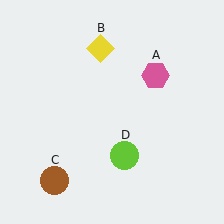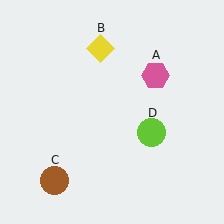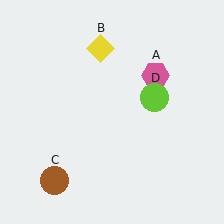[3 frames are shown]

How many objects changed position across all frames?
1 object changed position: lime circle (object D).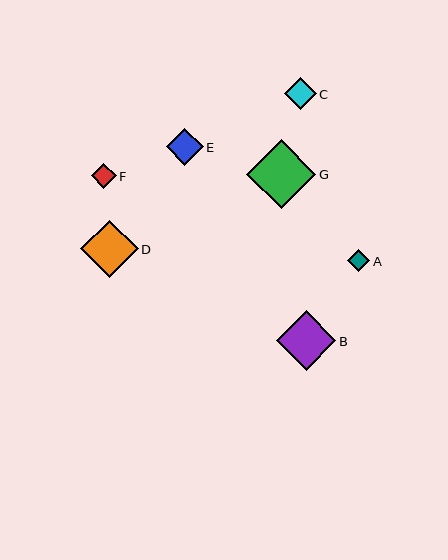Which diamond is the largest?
Diamond G is the largest with a size of approximately 69 pixels.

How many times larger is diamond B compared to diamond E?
Diamond B is approximately 1.6 times the size of diamond E.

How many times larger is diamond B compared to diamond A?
Diamond B is approximately 2.7 times the size of diamond A.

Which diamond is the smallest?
Diamond A is the smallest with a size of approximately 22 pixels.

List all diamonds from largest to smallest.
From largest to smallest: G, B, D, E, C, F, A.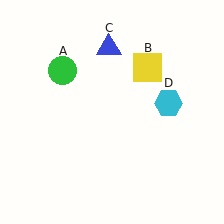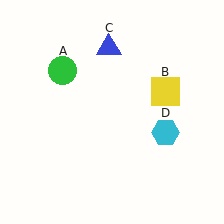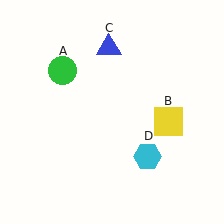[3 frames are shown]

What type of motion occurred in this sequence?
The yellow square (object B), cyan hexagon (object D) rotated clockwise around the center of the scene.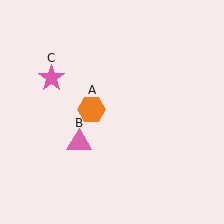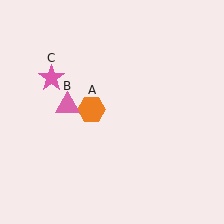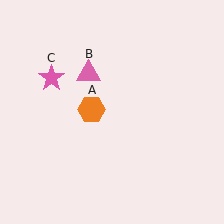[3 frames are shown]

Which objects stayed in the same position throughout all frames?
Orange hexagon (object A) and pink star (object C) remained stationary.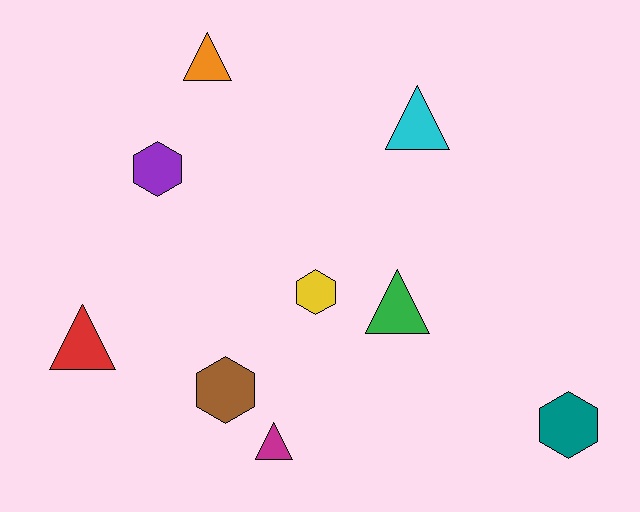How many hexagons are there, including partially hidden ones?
There are 4 hexagons.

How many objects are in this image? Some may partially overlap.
There are 9 objects.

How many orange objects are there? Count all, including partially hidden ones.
There is 1 orange object.